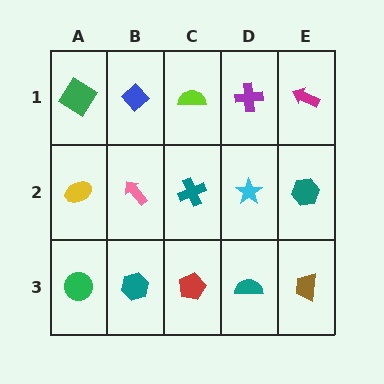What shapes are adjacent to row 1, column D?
A cyan star (row 2, column D), a lime semicircle (row 1, column C), a magenta arrow (row 1, column E).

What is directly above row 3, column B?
A pink arrow.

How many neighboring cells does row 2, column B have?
4.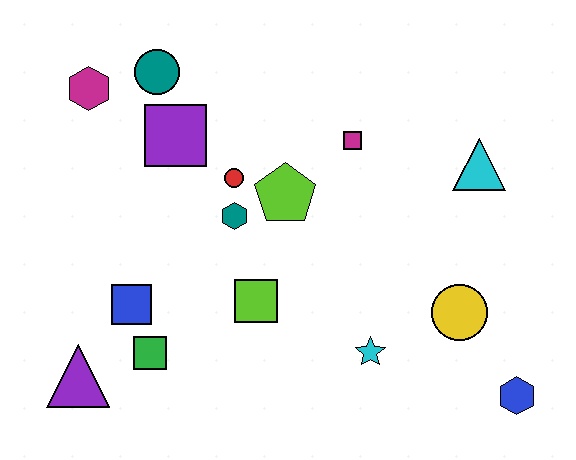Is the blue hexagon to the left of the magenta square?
No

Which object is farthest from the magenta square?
The purple triangle is farthest from the magenta square.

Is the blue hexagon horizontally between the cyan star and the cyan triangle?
No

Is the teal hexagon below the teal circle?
Yes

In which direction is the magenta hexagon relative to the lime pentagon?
The magenta hexagon is to the left of the lime pentagon.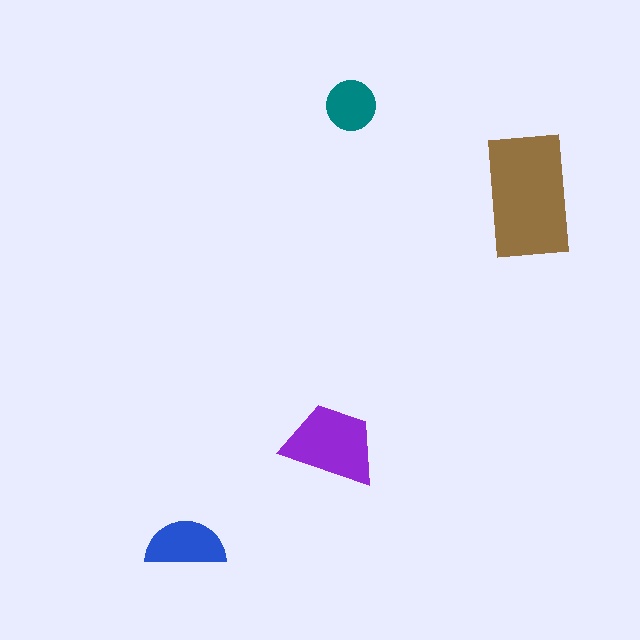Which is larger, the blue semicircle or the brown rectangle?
The brown rectangle.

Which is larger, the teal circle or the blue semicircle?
The blue semicircle.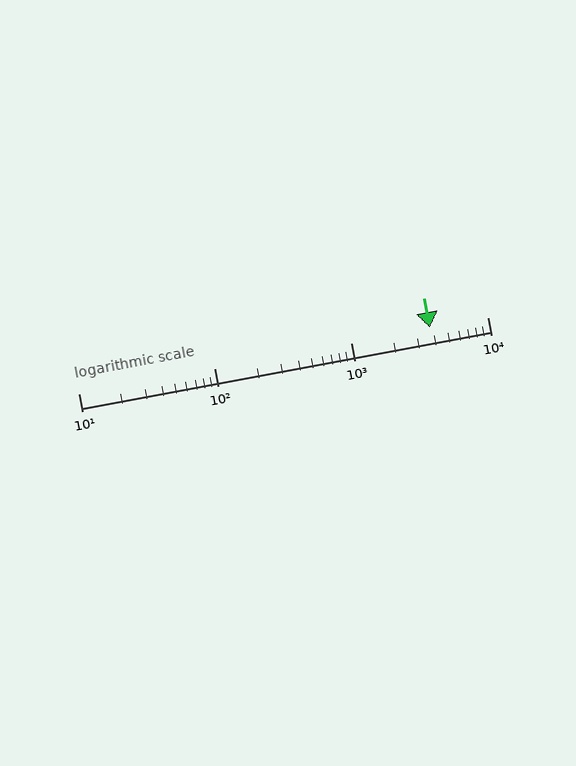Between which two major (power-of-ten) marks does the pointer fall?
The pointer is between 1000 and 10000.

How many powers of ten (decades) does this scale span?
The scale spans 3 decades, from 10 to 10000.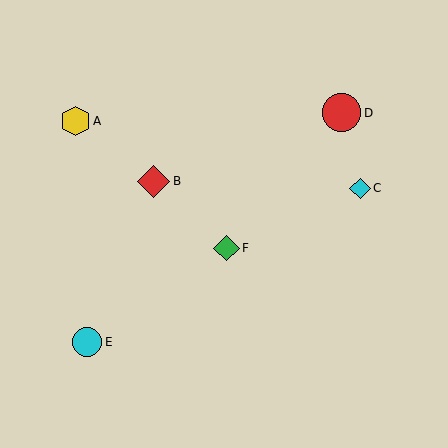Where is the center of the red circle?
The center of the red circle is at (342, 113).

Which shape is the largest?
The red circle (labeled D) is the largest.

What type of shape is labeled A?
Shape A is a yellow hexagon.